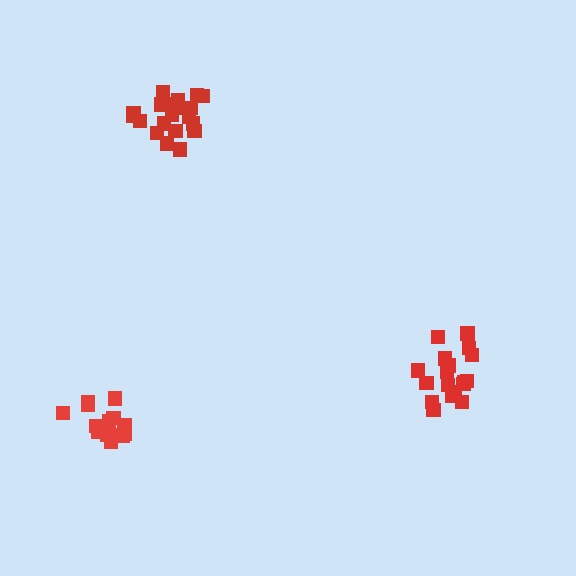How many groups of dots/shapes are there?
There are 3 groups.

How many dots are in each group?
Group 1: 15 dots, Group 2: 18 dots, Group 3: 21 dots (54 total).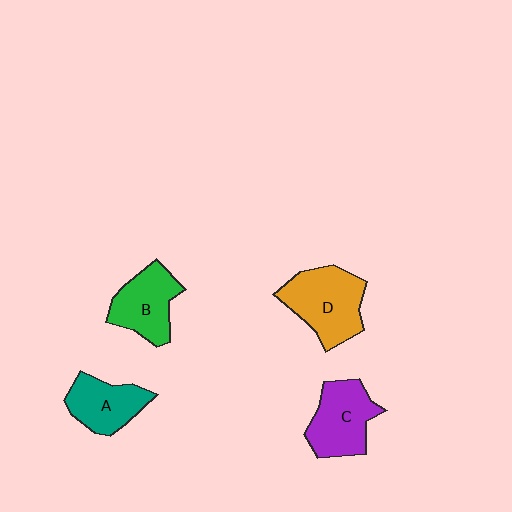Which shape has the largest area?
Shape D (orange).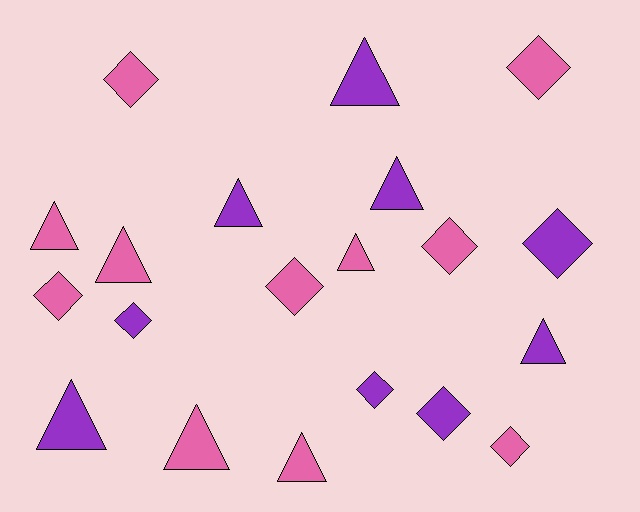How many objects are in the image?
There are 20 objects.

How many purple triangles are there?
There are 5 purple triangles.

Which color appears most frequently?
Pink, with 11 objects.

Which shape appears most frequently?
Diamond, with 10 objects.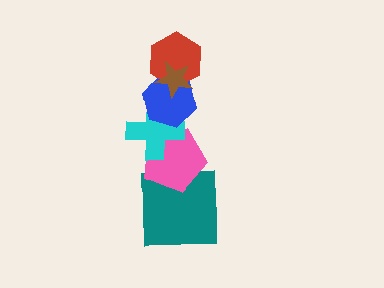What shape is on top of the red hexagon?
The brown star is on top of the red hexagon.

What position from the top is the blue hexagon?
The blue hexagon is 3rd from the top.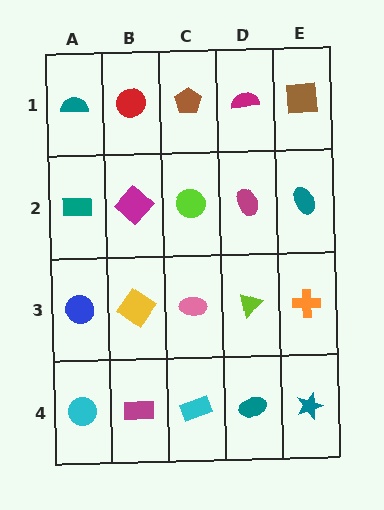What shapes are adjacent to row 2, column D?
A magenta semicircle (row 1, column D), a lime triangle (row 3, column D), a lime circle (row 2, column C), a teal ellipse (row 2, column E).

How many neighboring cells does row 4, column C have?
3.